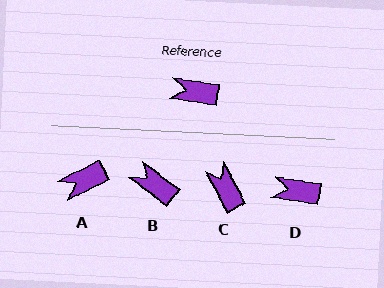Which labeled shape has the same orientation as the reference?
D.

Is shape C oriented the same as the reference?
No, it is off by about 54 degrees.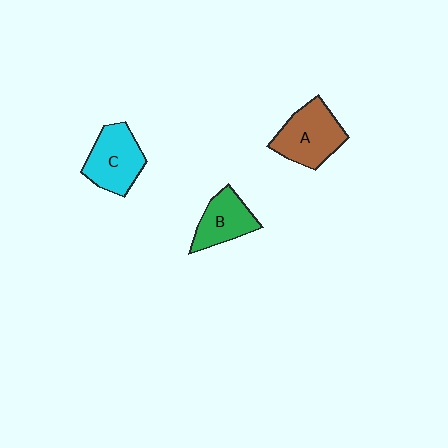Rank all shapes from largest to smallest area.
From largest to smallest: A (brown), C (cyan), B (green).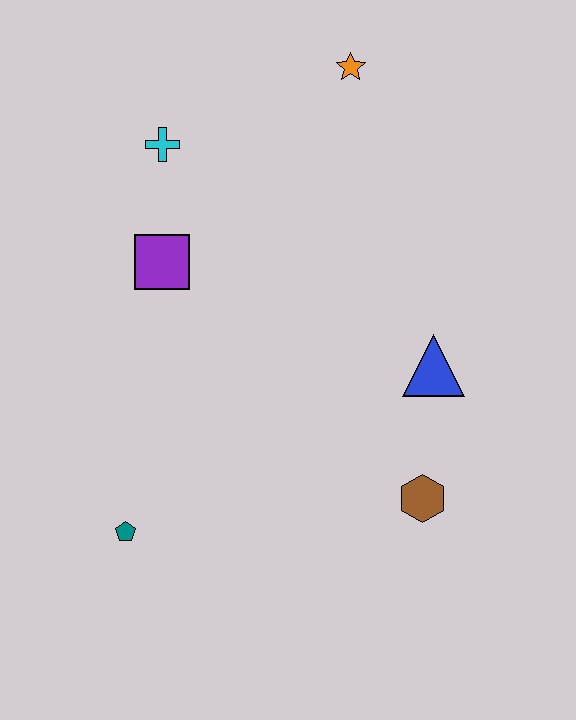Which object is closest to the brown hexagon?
The blue triangle is closest to the brown hexagon.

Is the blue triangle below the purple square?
Yes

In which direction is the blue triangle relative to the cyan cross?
The blue triangle is to the right of the cyan cross.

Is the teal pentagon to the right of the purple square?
No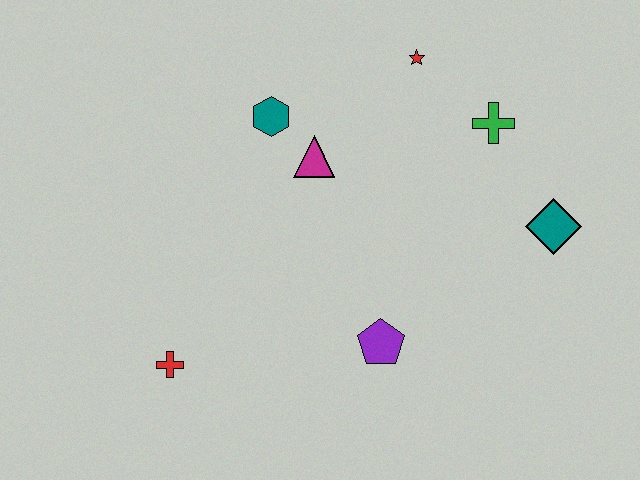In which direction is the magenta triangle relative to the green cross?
The magenta triangle is to the left of the green cross.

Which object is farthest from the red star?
The red cross is farthest from the red star.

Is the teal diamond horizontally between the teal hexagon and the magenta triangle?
No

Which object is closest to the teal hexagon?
The magenta triangle is closest to the teal hexagon.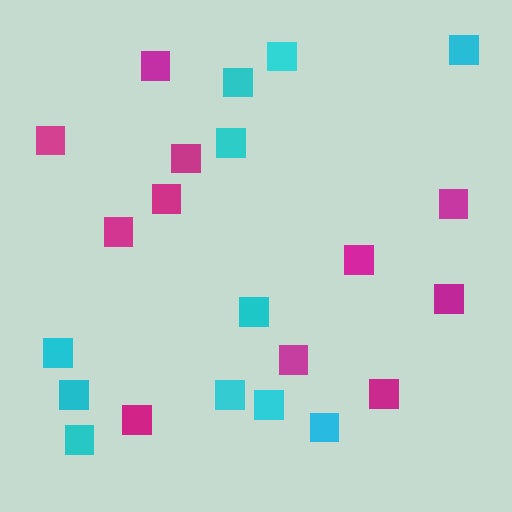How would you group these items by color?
There are 2 groups: one group of cyan squares (11) and one group of magenta squares (11).